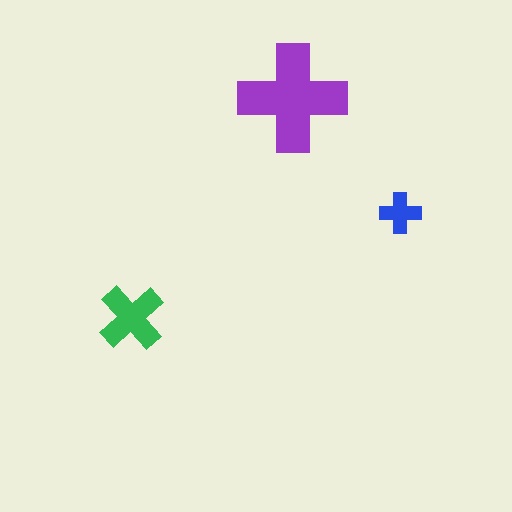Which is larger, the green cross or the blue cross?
The green one.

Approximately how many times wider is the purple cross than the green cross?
About 1.5 times wider.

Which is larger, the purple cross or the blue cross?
The purple one.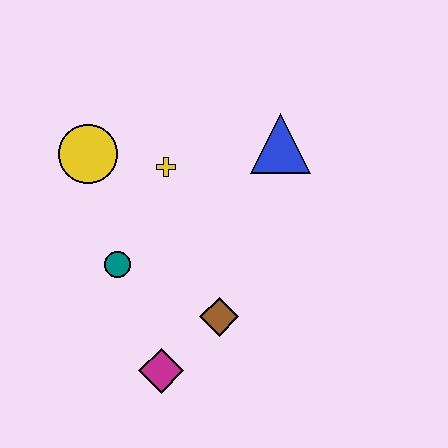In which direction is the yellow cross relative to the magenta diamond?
The yellow cross is above the magenta diamond.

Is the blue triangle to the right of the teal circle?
Yes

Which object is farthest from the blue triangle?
The magenta diamond is farthest from the blue triangle.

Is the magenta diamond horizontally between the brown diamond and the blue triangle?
No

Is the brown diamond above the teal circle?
No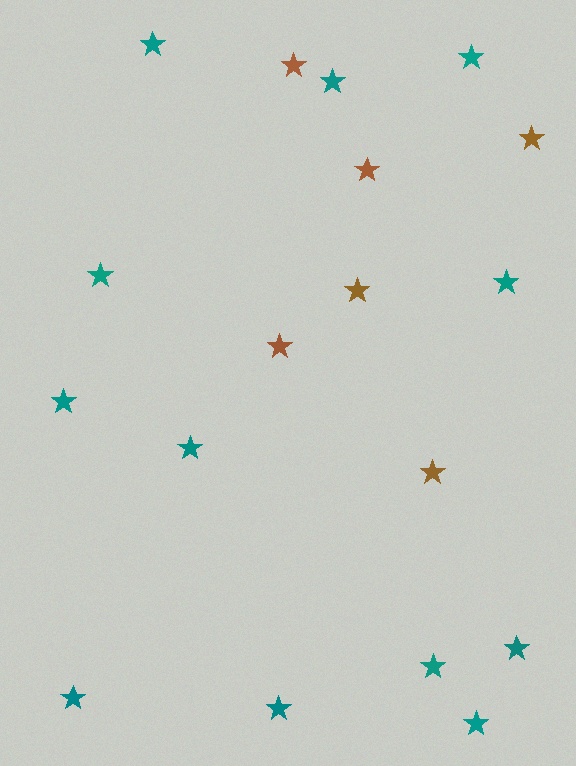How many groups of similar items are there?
There are 2 groups: one group of brown stars (6) and one group of teal stars (12).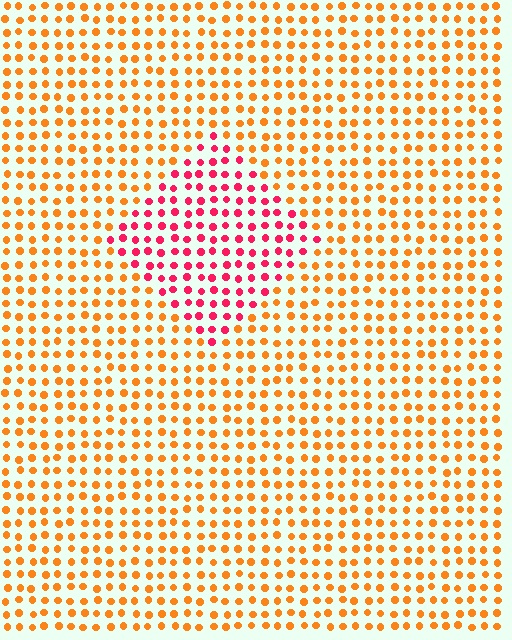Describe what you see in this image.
The image is filled with small orange elements in a uniform arrangement. A diamond-shaped region is visible where the elements are tinted to a slightly different hue, forming a subtle color boundary.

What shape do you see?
I see a diamond.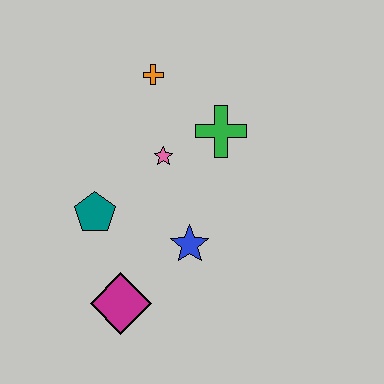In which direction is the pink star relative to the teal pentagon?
The pink star is to the right of the teal pentagon.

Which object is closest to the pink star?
The green cross is closest to the pink star.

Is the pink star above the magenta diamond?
Yes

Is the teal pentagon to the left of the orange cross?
Yes